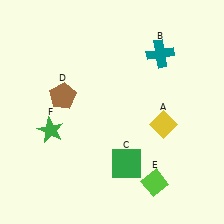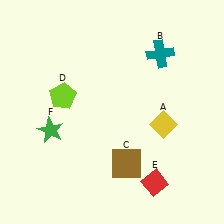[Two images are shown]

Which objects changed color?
C changed from green to brown. D changed from brown to lime. E changed from lime to red.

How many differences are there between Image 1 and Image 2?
There are 3 differences between the two images.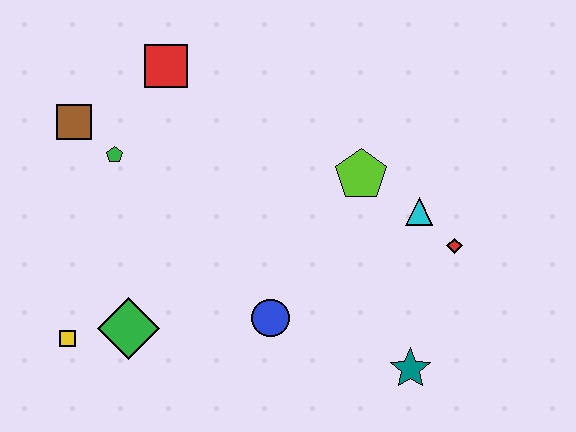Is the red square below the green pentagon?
No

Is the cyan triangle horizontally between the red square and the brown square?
No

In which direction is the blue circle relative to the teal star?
The blue circle is to the left of the teal star.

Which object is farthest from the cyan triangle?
The yellow square is farthest from the cyan triangle.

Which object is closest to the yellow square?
The green diamond is closest to the yellow square.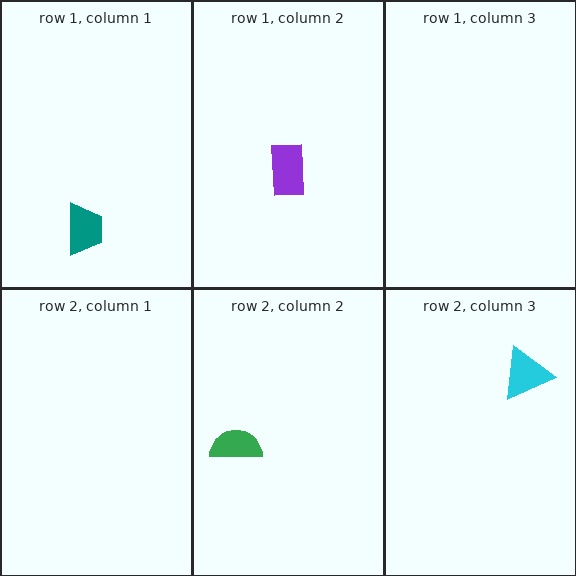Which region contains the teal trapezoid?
The row 1, column 1 region.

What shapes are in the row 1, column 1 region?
The teal trapezoid.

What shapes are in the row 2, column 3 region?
The cyan triangle.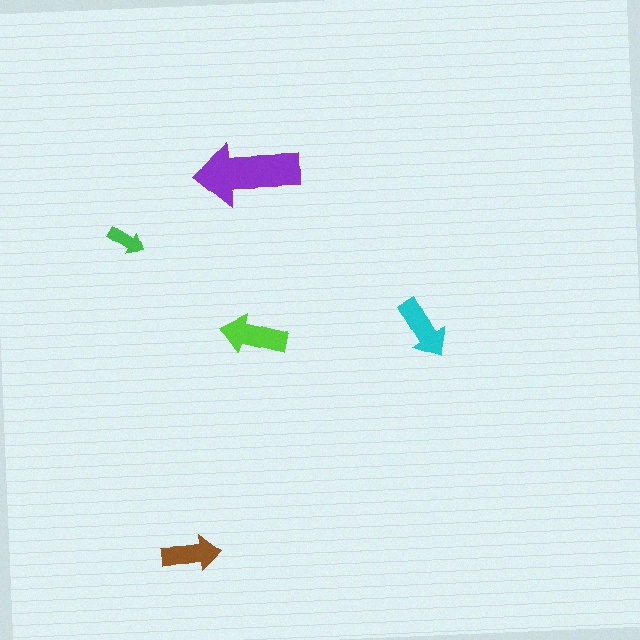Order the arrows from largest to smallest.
the purple one, the lime one, the cyan one, the brown one, the green one.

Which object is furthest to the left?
The green arrow is leftmost.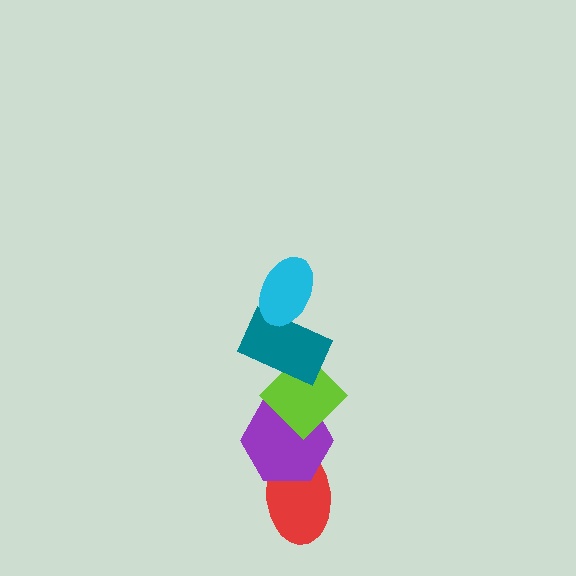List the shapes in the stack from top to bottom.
From top to bottom: the cyan ellipse, the teal rectangle, the lime diamond, the purple hexagon, the red ellipse.